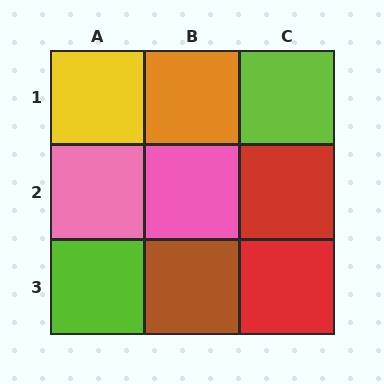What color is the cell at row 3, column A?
Lime.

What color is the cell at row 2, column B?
Pink.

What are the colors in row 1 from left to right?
Yellow, orange, lime.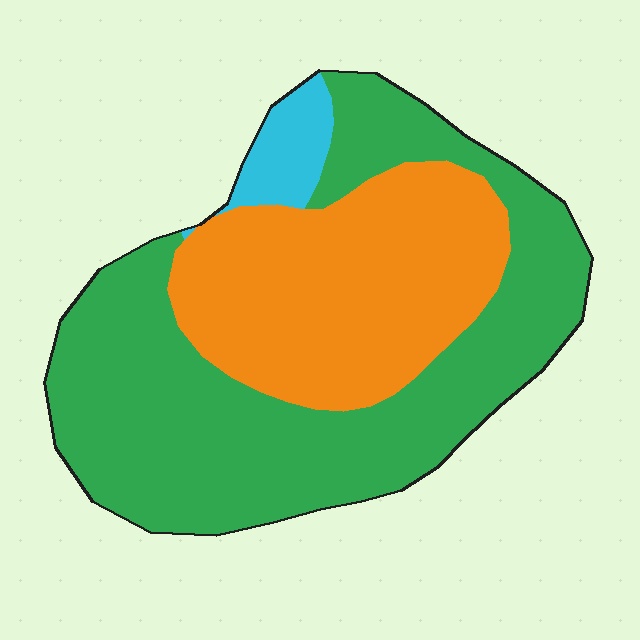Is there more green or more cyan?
Green.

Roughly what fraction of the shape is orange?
Orange covers around 35% of the shape.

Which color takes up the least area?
Cyan, at roughly 5%.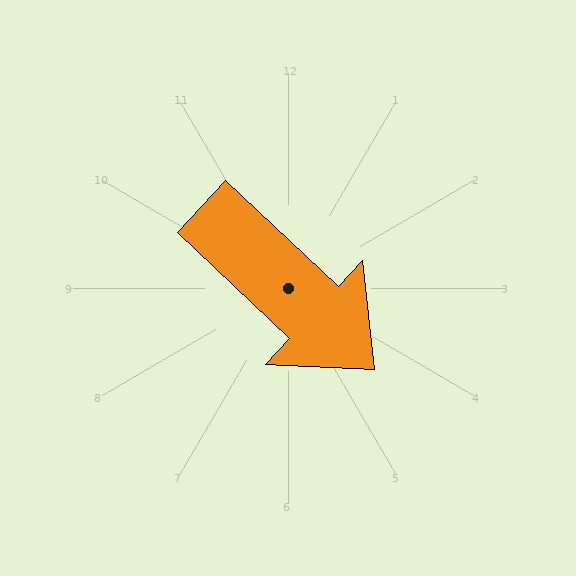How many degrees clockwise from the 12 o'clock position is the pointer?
Approximately 133 degrees.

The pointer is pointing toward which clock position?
Roughly 4 o'clock.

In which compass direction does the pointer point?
Southeast.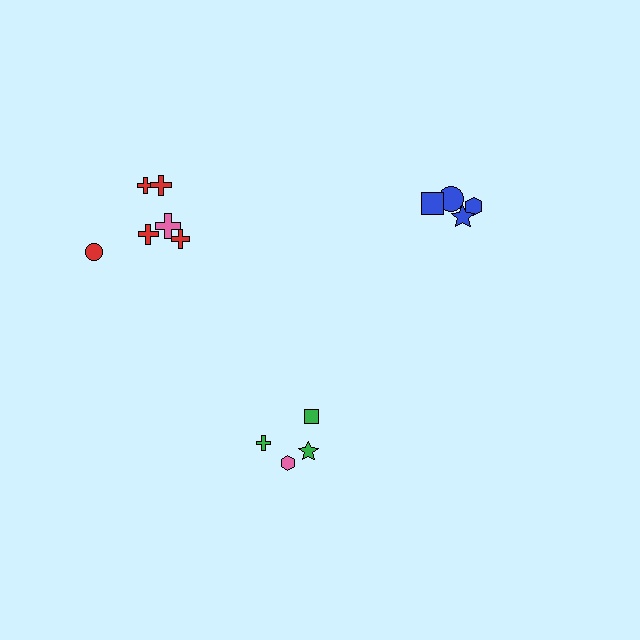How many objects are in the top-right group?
There are 4 objects.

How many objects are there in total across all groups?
There are 14 objects.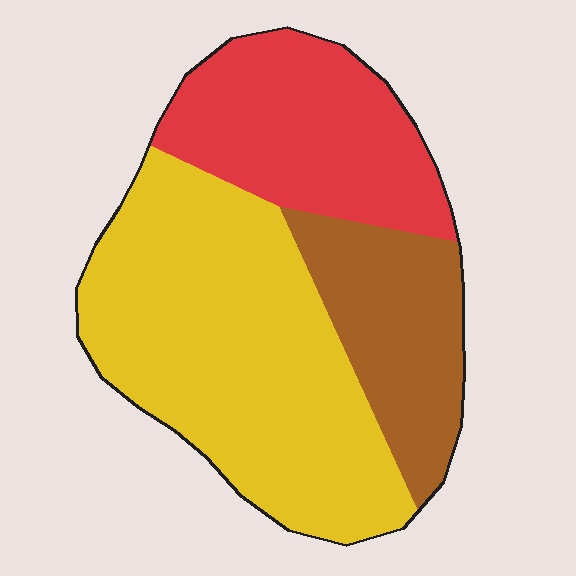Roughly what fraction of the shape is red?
Red takes up between a sixth and a third of the shape.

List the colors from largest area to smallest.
From largest to smallest: yellow, red, brown.